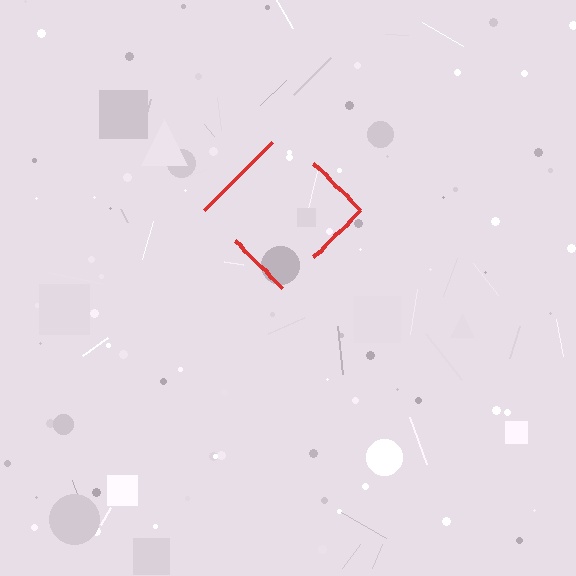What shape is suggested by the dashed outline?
The dashed outline suggests a diamond.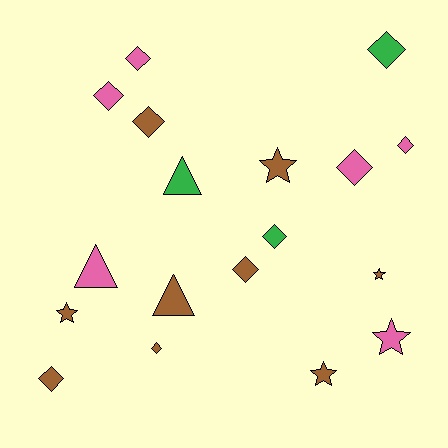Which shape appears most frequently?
Diamond, with 10 objects.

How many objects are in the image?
There are 18 objects.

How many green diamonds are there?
There are 2 green diamonds.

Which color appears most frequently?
Brown, with 9 objects.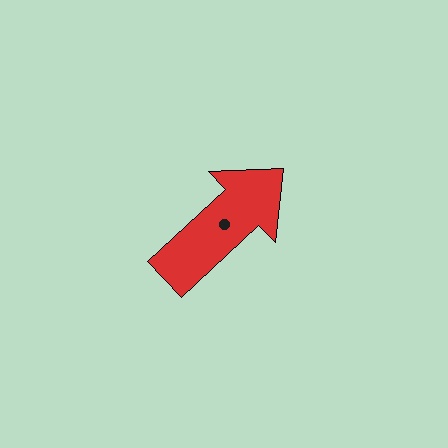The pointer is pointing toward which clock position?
Roughly 2 o'clock.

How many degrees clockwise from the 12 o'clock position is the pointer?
Approximately 47 degrees.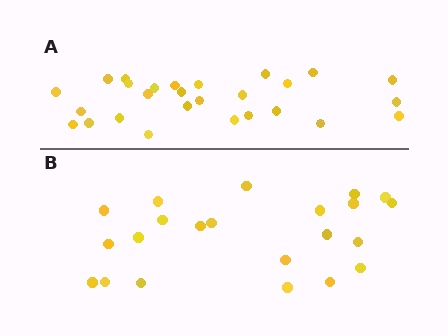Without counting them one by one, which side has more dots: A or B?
Region A (the top region) has more dots.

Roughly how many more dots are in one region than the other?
Region A has about 5 more dots than region B.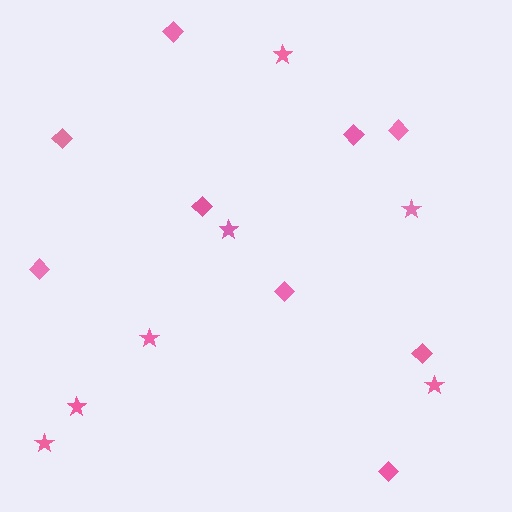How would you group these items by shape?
There are 2 groups: one group of stars (7) and one group of diamonds (9).